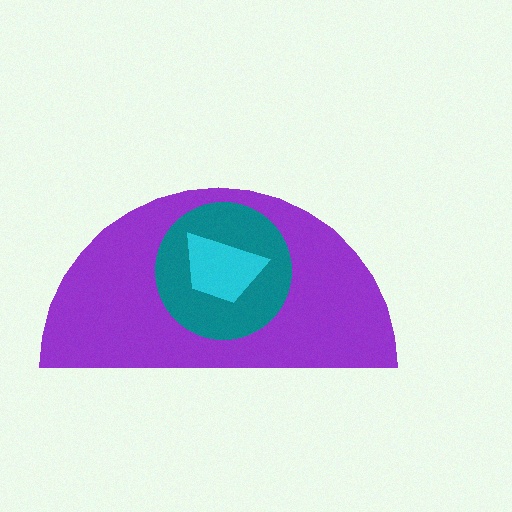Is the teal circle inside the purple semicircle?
Yes.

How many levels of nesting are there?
3.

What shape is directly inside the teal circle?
The cyan trapezoid.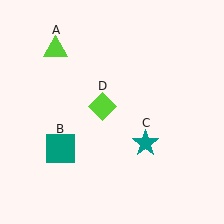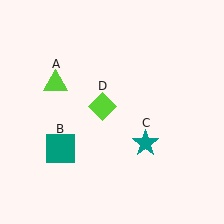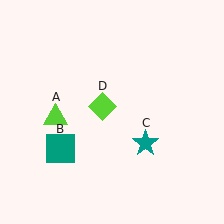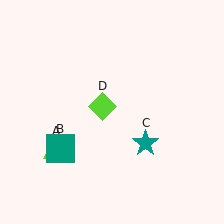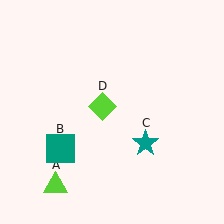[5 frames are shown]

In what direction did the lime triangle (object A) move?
The lime triangle (object A) moved down.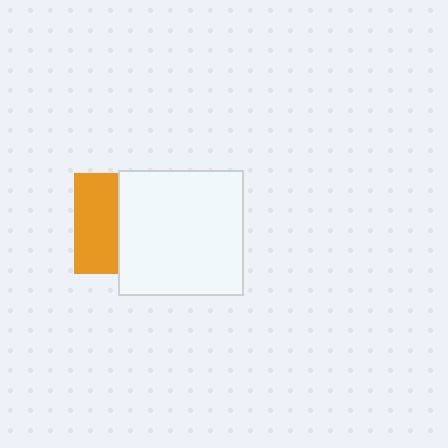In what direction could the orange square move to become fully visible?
The orange square could move left. That would shift it out from behind the white square entirely.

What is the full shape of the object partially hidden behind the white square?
The partially hidden object is an orange square.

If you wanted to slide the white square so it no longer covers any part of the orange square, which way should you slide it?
Slide it right — that is the most direct way to separate the two shapes.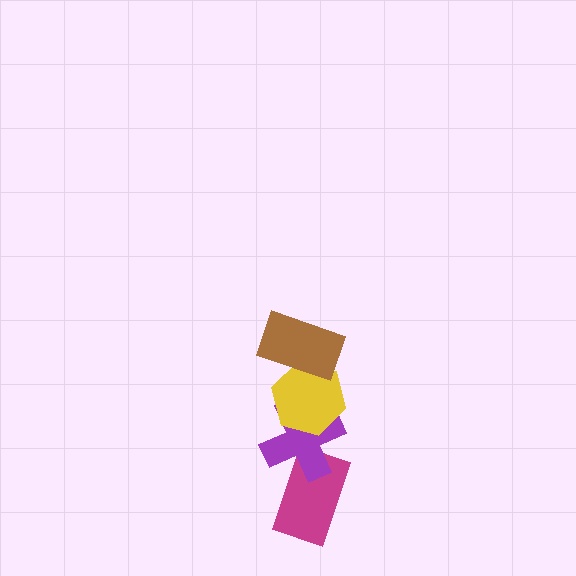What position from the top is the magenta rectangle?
The magenta rectangle is 4th from the top.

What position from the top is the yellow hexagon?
The yellow hexagon is 2nd from the top.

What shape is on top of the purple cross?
The yellow hexagon is on top of the purple cross.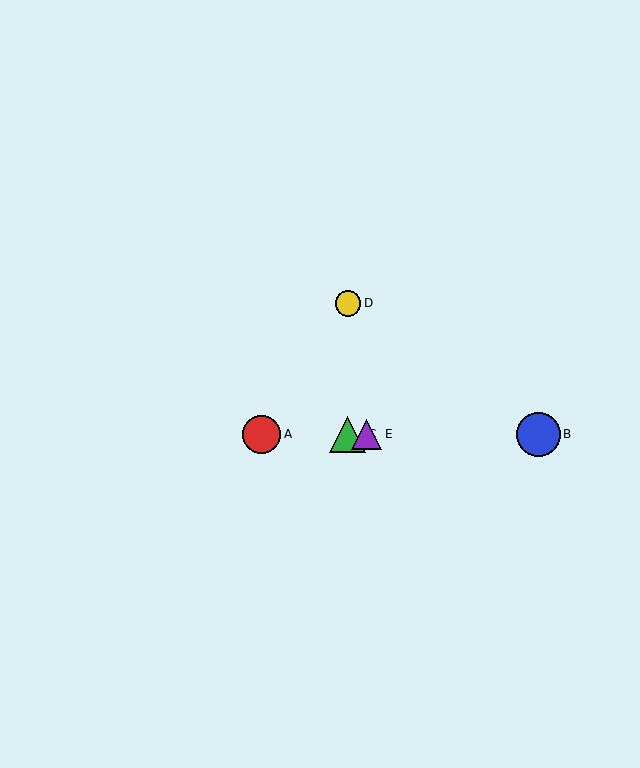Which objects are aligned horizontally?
Objects A, B, C, E are aligned horizontally.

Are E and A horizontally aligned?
Yes, both are at y≈434.